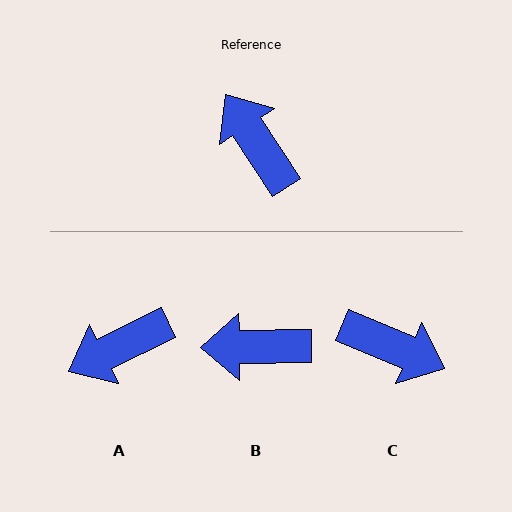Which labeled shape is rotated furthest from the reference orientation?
C, about 146 degrees away.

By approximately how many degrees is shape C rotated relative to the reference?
Approximately 146 degrees clockwise.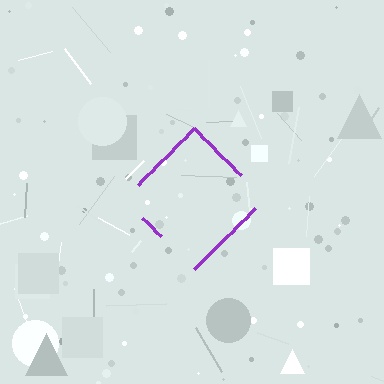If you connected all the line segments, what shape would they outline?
They would outline a diamond.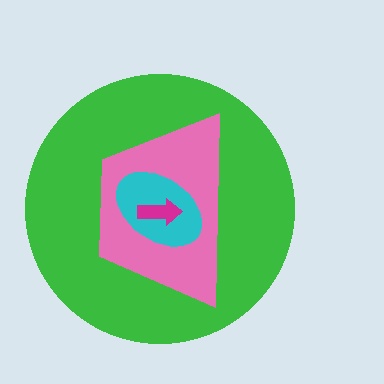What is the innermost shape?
The magenta arrow.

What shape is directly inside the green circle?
The pink trapezoid.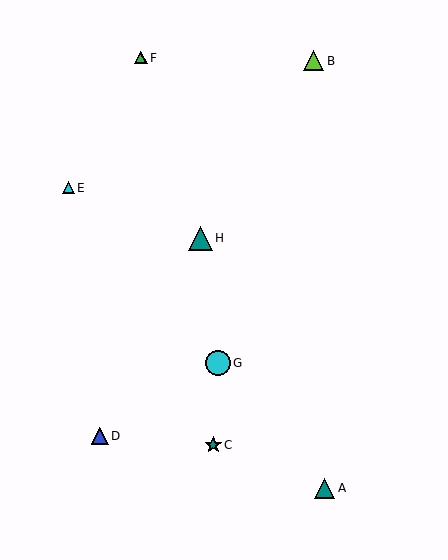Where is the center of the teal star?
The center of the teal star is at (213, 445).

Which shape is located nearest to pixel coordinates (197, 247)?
The teal triangle (labeled H) at (200, 238) is nearest to that location.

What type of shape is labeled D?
Shape D is a blue triangle.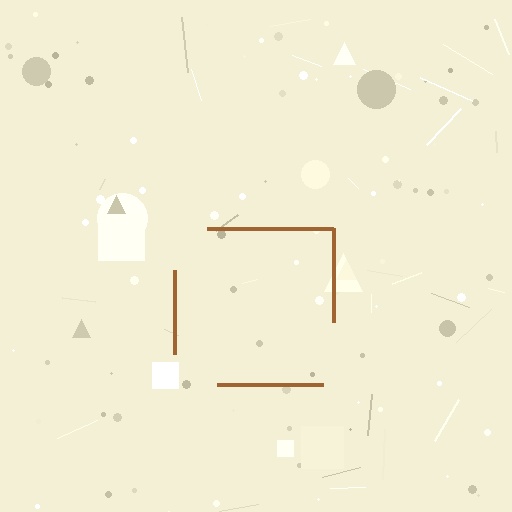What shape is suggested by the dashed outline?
The dashed outline suggests a square.